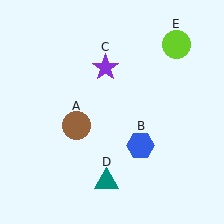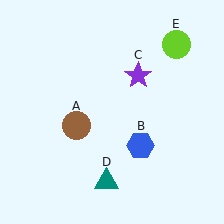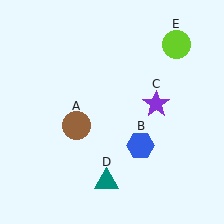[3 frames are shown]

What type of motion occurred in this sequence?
The purple star (object C) rotated clockwise around the center of the scene.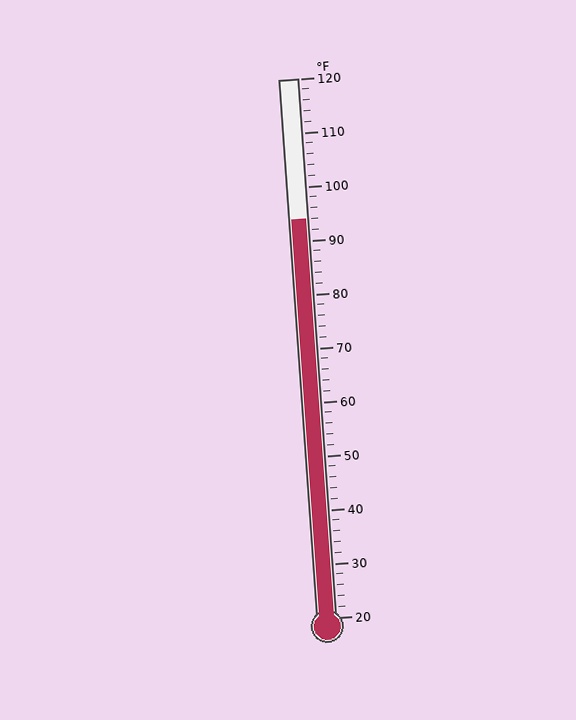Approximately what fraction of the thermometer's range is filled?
The thermometer is filled to approximately 75% of its range.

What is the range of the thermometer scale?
The thermometer scale ranges from 20°F to 120°F.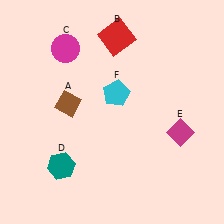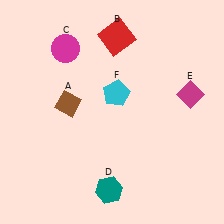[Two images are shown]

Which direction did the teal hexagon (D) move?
The teal hexagon (D) moved right.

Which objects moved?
The objects that moved are: the teal hexagon (D), the magenta diamond (E).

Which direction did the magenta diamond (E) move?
The magenta diamond (E) moved up.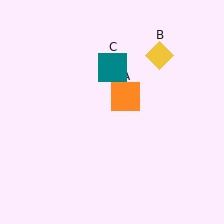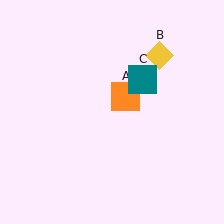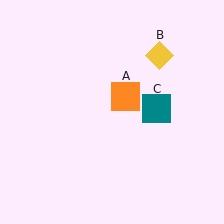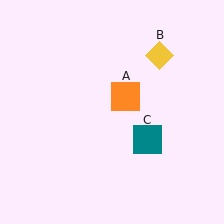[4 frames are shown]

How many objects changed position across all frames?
1 object changed position: teal square (object C).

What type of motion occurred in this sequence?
The teal square (object C) rotated clockwise around the center of the scene.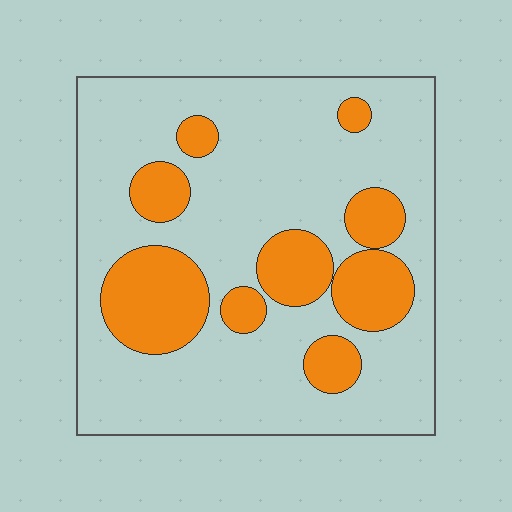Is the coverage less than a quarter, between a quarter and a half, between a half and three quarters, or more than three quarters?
Between a quarter and a half.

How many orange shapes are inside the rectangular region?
9.